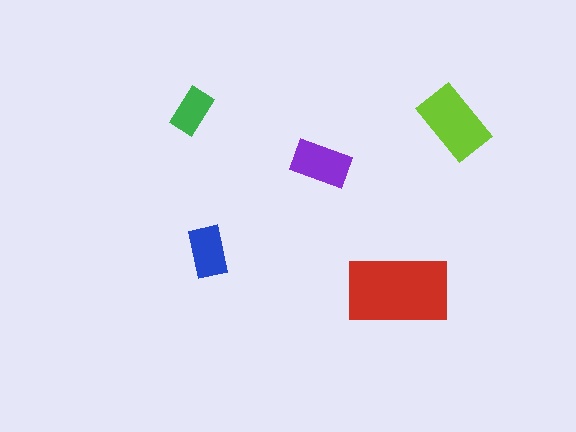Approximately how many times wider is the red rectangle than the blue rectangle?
About 2 times wider.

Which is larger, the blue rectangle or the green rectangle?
The blue one.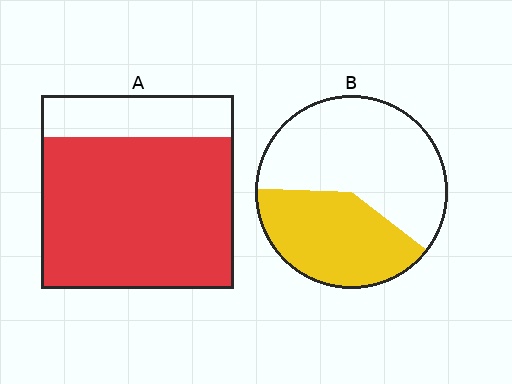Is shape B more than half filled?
No.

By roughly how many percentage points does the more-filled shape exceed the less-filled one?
By roughly 40 percentage points (A over B).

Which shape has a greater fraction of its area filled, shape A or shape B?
Shape A.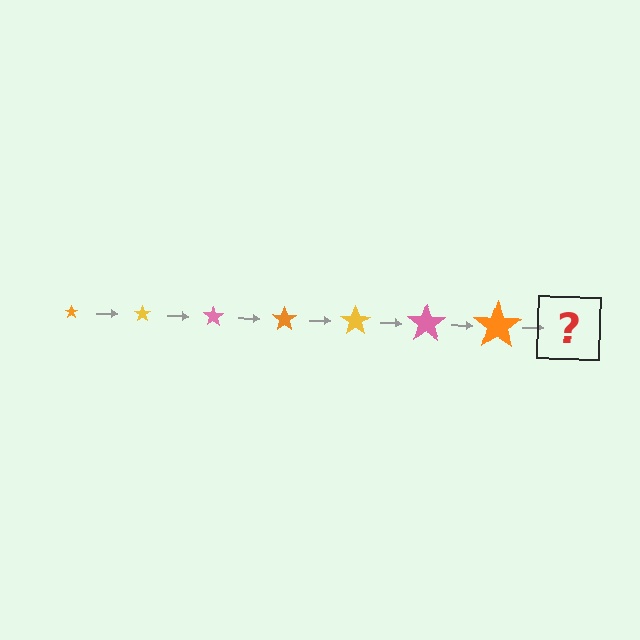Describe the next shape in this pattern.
It should be a yellow star, larger than the previous one.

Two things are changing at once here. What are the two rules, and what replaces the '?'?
The two rules are that the star grows larger each step and the color cycles through orange, yellow, and pink. The '?' should be a yellow star, larger than the previous one.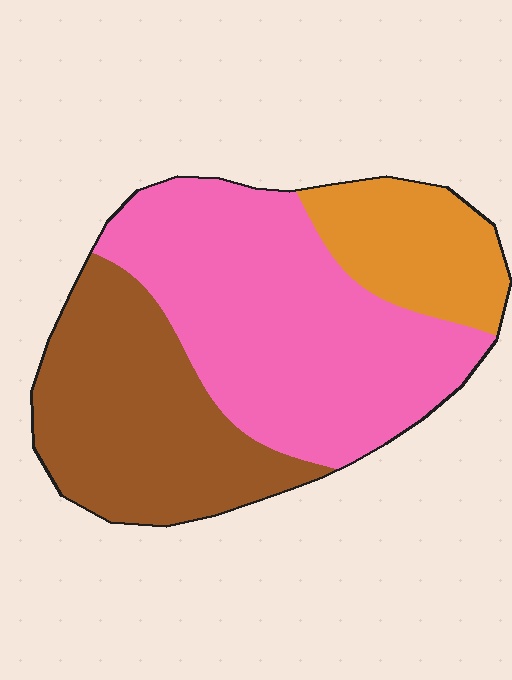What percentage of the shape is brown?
Brown takes up about one third (1/3) of the shape.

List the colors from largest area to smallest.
From largest to smallest: pink, brown, orange.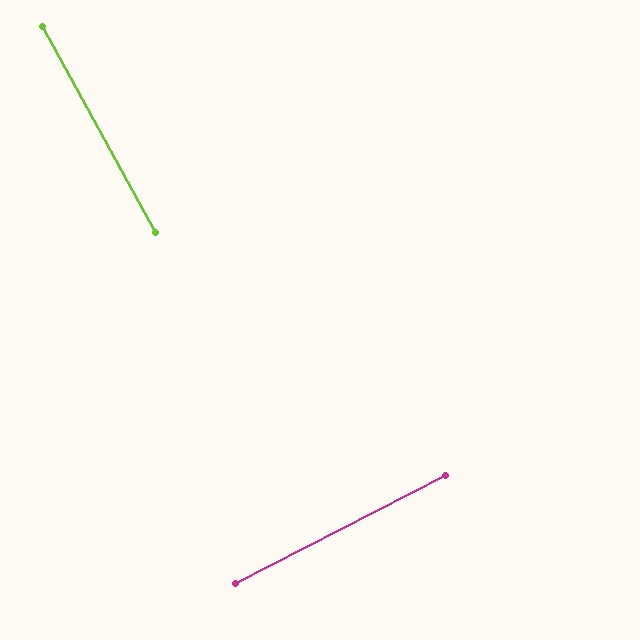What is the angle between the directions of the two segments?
Approximately 89 degrees.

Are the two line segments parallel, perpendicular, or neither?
Perpendicular — they meet at approximately 89°.